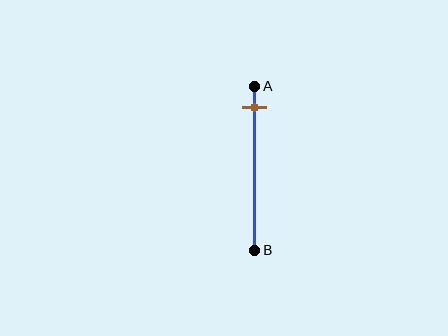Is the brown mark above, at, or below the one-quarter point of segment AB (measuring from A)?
The brown mark is above the one-quarter point of segment AB.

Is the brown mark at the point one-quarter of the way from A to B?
No, the mark is at about 15% from A, not at the 25% one-quarter point.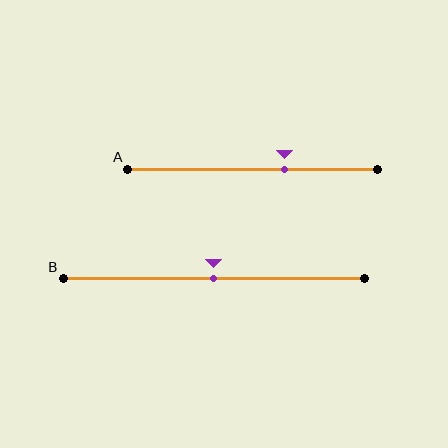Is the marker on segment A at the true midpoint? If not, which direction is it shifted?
No, the marker on segment A is shifted to the right by about 13% of the segment length.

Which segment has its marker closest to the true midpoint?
Segment B has its marker closest to the true midpoint.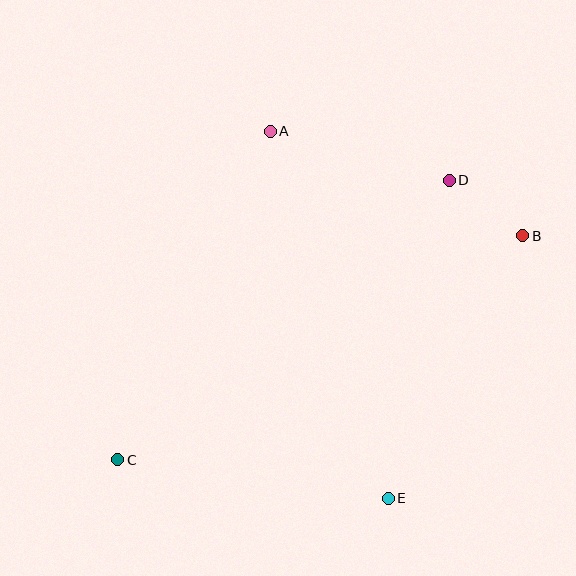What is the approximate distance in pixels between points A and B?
The distance between A and B is approximately 273 pixels.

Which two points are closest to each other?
Points B and D are closest to each other.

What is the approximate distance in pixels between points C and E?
The distance between C and E is approximately 273 pixels.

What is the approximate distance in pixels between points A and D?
The distance between A and D is approximately 185 pixels.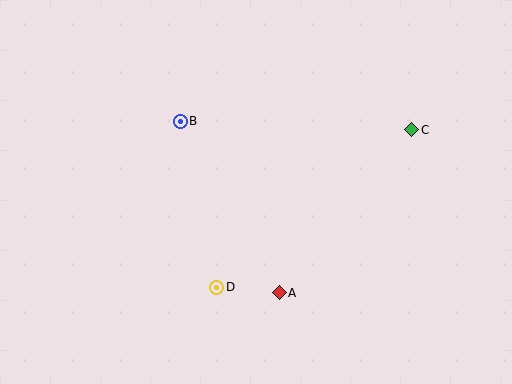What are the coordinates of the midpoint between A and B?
The midpoint between A and B is at (230, 207).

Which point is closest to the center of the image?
Point D at (217, 287) is closest to the center.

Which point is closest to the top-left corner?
Point B is closest to the top-left corner.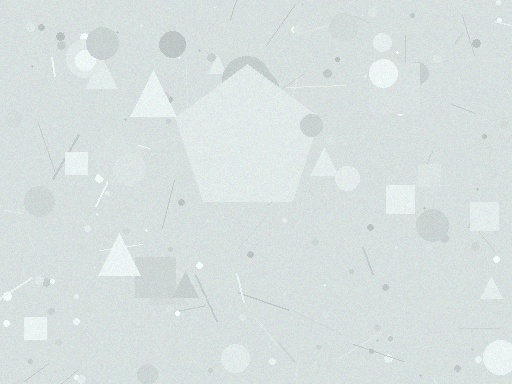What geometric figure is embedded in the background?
A pentagon is embedded in the background.